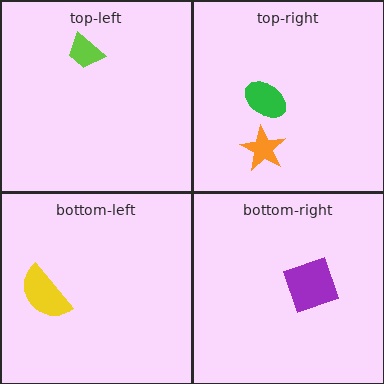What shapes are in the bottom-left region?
The yellow semicircle.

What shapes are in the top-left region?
The lime trapezoid.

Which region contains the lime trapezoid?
The top-left region.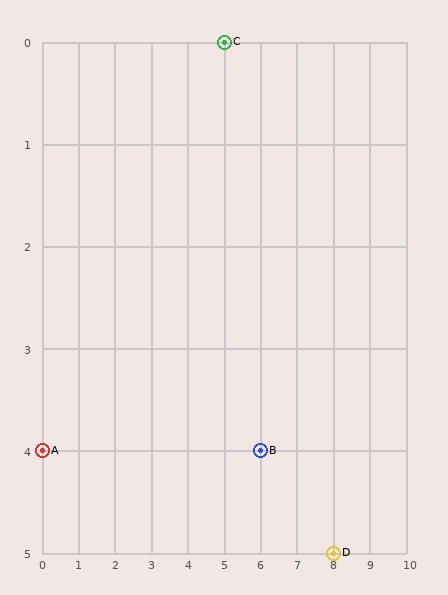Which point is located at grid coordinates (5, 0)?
Point C is at (5, 0).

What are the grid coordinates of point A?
Point A is at grid coordinates (0, 4).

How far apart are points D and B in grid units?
Points D and B are 2 columns and 1 row apart (about 2.2 grid units diagonally).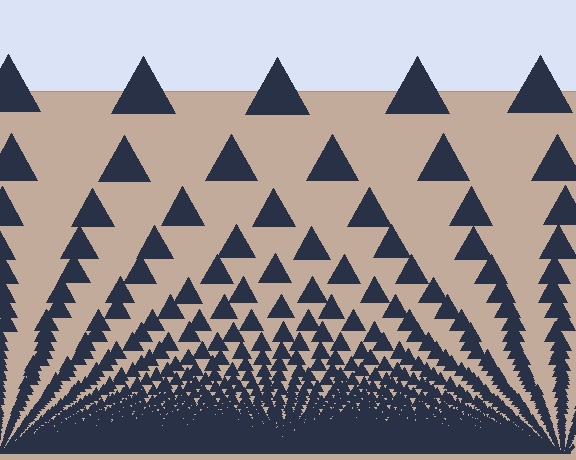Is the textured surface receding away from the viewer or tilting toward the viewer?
The surface appears to tilt toward the viewer. Texture elements get larger and sparser toward the top.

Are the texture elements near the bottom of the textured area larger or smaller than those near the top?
Smaller. The gradient is inverted — elements near the bottom are smaller and denser.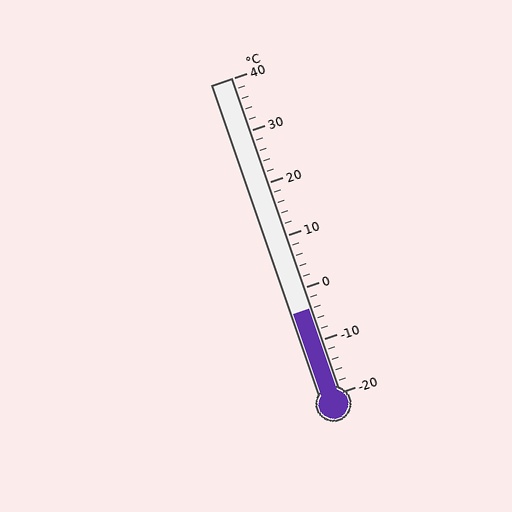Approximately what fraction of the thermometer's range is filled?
The thermometer is filled to approximately 25% of its range.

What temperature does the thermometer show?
The thermometer shows approximately -4°C.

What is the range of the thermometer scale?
The thermometer scale ranges from -20°C to 40°C.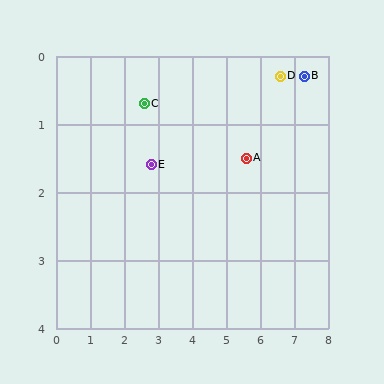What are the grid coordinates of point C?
Point C is at approximately (2.6, 0.7).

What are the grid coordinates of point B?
Point B is at approximately (7.3, 0.3).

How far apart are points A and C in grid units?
Points A and C are about 3.1 grid units apart.